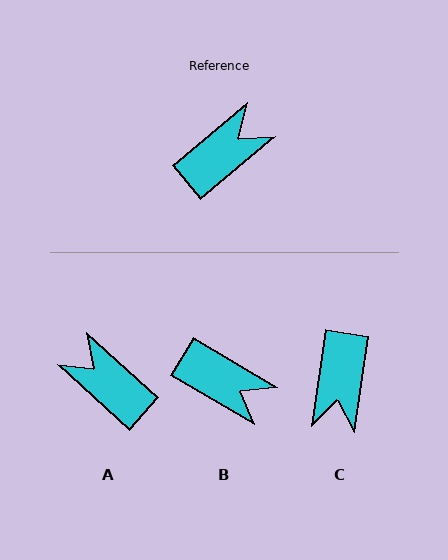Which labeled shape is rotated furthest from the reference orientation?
C, about 138 degrees away.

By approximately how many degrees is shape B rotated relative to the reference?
Approximately 71 degrees clockwise.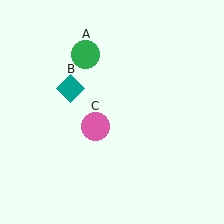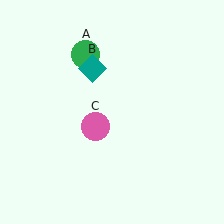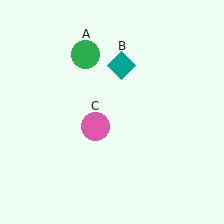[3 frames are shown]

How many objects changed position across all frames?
1 object changed position: teal diamond (object B).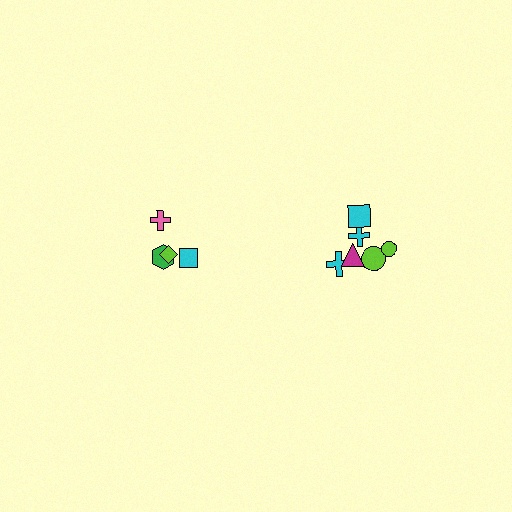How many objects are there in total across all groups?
There are 10 objects.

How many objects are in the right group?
There are 6 objects.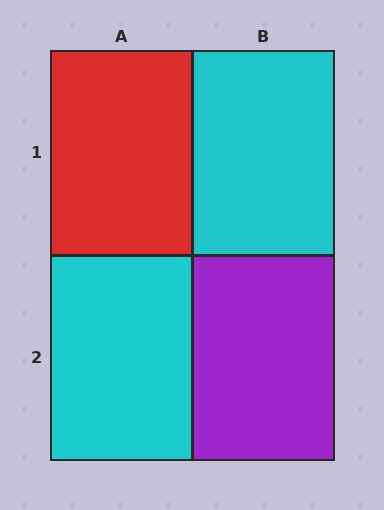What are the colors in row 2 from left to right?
Cyan, purple.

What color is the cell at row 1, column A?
Red.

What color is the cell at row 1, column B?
Cyan.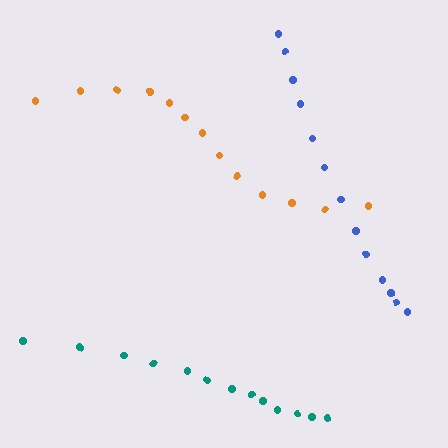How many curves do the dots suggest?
There are 3 distinct paths.